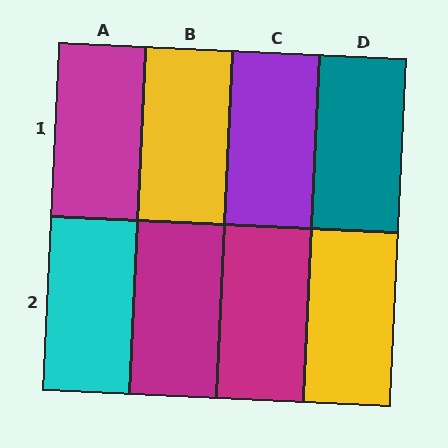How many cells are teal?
1 cell is teal.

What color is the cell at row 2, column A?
Cyan.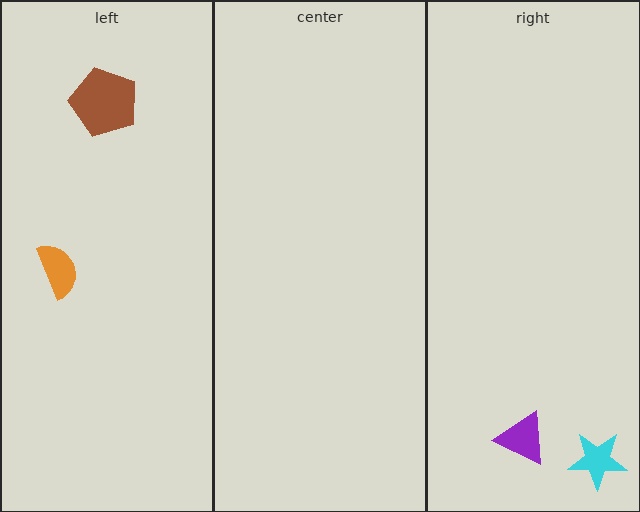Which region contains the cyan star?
The right region.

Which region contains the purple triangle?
The right region.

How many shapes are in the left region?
2.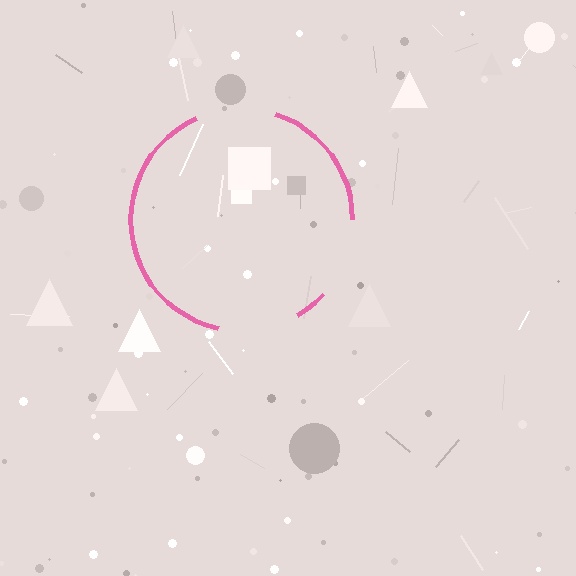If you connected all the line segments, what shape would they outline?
They would outline a circle.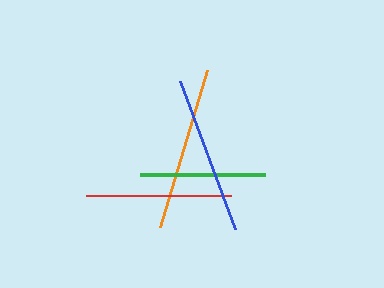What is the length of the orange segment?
The orange segment is approximately 164 pixels long.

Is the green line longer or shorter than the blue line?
The blue line is longer than the green line.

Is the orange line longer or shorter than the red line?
The orange line is longer than the red line.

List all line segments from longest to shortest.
From longest to shortest: orange, blue, red, green.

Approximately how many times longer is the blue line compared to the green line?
The blue line is approximately 1.3 times the length of the green line.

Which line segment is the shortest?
The green line is the shortest at approximately 125 pixels.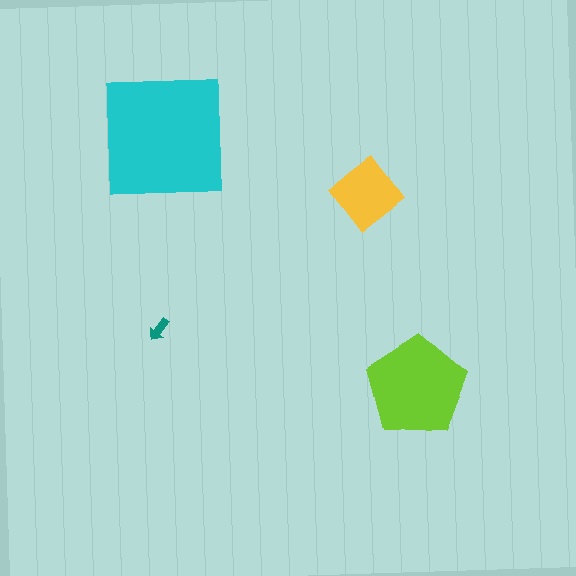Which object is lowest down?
The lime pentagon is bottommost.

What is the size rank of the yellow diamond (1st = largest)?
3rd.